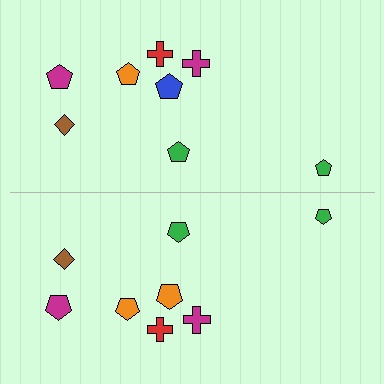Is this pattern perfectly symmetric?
No, the pattern is not perfectly symmetric. The orange pentagon on the bottom side breaks the symmetry — its mirror counterpart is blue.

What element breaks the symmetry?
The orange pentagon on the bottom side breaks the symmetry — its mirror counterpart is blue.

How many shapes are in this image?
There are 16 shapes in this image.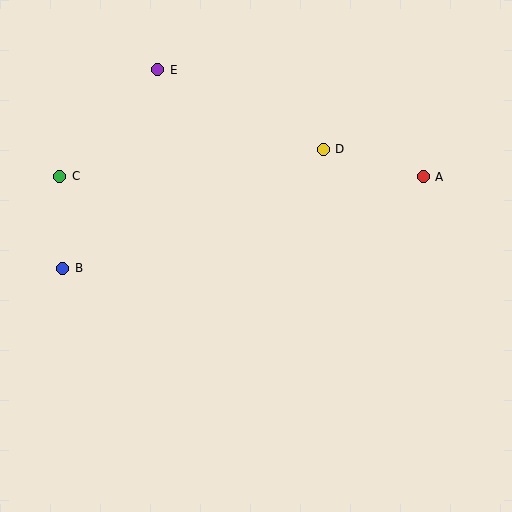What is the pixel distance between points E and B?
The distance between E and B is 220 pixels.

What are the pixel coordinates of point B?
Point B is at (63, 268).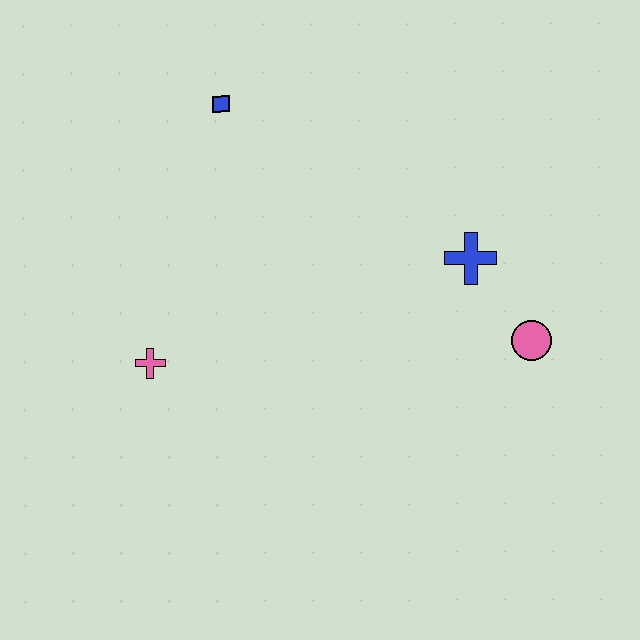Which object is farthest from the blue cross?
The pink cross is farthest from the blue cross.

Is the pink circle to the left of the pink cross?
No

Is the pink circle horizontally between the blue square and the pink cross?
No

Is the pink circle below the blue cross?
Yes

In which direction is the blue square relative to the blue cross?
The blue square is to the left of the blue cross.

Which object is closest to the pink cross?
The blue square is closest to the pink cross.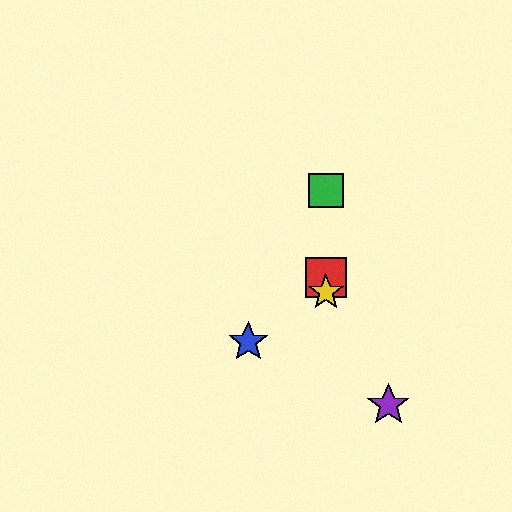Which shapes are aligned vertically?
The red square, the green square, the yellow star are aligned vertically.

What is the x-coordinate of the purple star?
The purple star is at x≈388.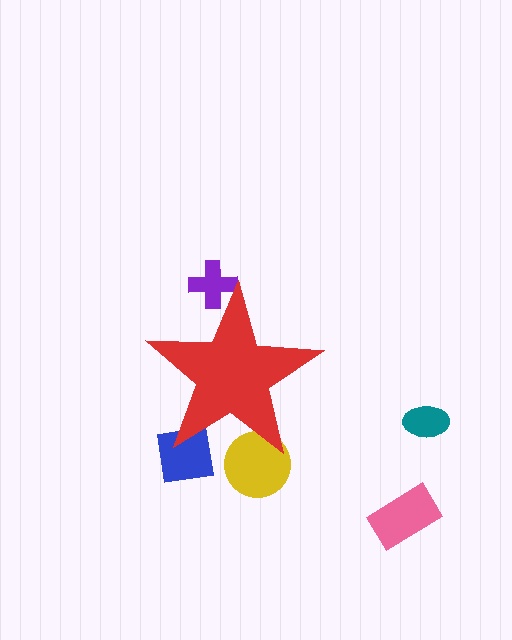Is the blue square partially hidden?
Yes, the blue square is partially hidden behind the red star.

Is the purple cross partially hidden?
Yes, the purple cross is partially hidden behind the red star.